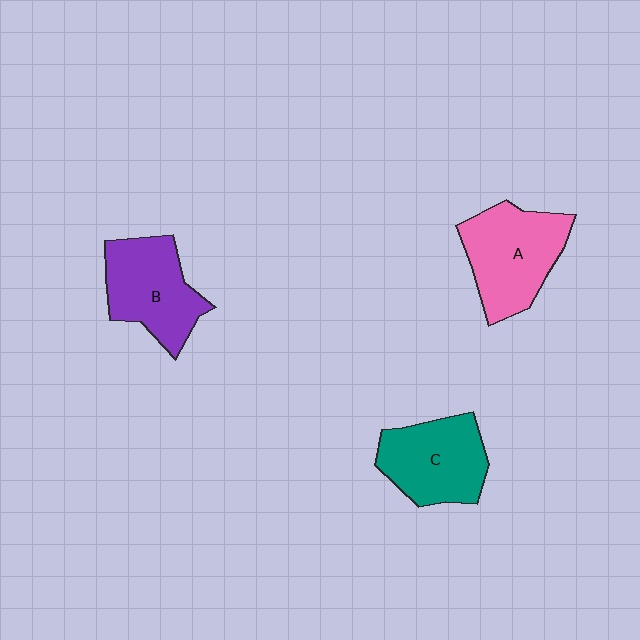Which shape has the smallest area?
Shape C (teal).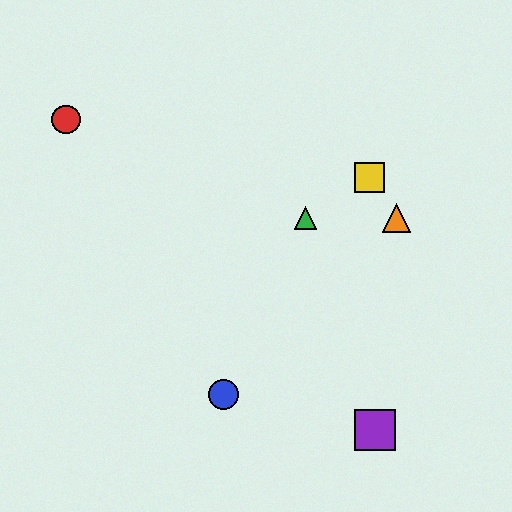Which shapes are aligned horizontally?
The green triangle, the orange triangle are aligned horizontally.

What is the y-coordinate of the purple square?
The purple square is at y≈430.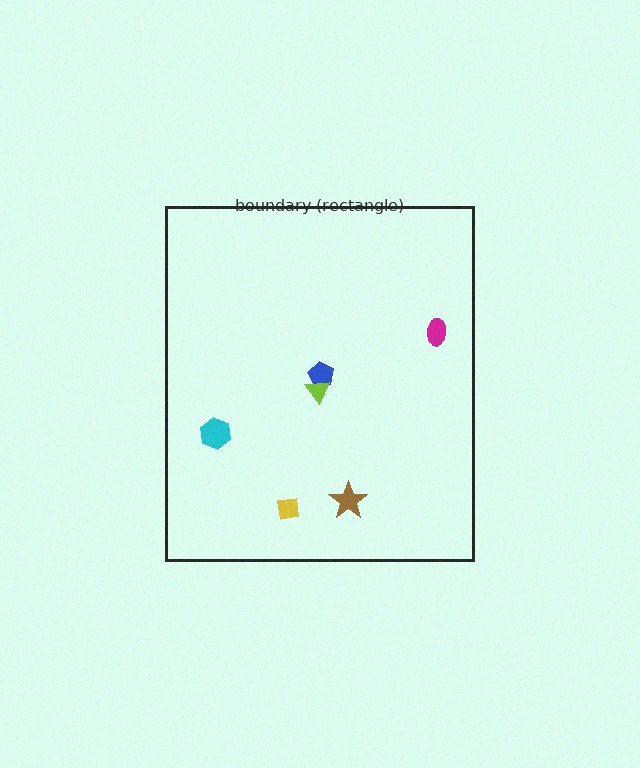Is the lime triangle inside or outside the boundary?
Inside.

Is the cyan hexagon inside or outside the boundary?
Inside.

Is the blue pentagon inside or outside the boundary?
Inside.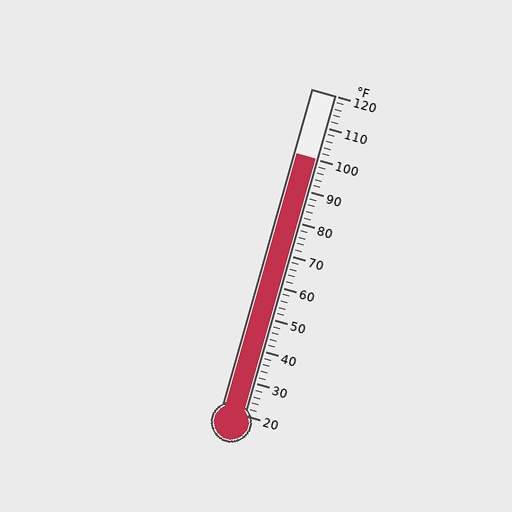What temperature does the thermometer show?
The thermometer shows approximately 100°F.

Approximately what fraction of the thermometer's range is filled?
The thermometer is filled to approximately 80% of its range.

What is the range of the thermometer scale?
The thermometer scale ranges from 20°F to 120°F.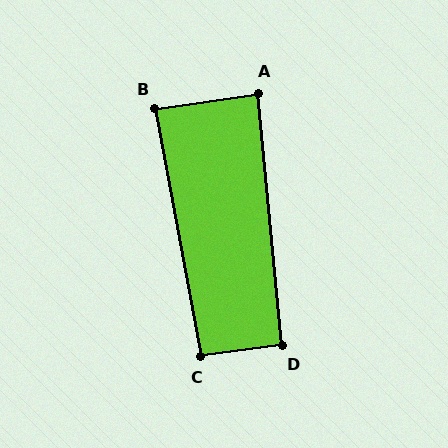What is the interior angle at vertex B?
Approximately 88 degrees (approximately right).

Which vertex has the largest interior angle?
C, at approximately 93 degrees.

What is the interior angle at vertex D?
Approximately 92 degrees (approximately right).